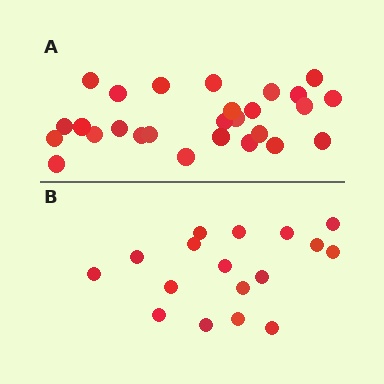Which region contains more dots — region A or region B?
Region A (the top region) has more dots.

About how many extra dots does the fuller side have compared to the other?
Region A has roughly 10 or so more dots than region B.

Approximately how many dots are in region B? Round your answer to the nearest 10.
About 20 dots. (The exact count is 17, which rounds to 20.)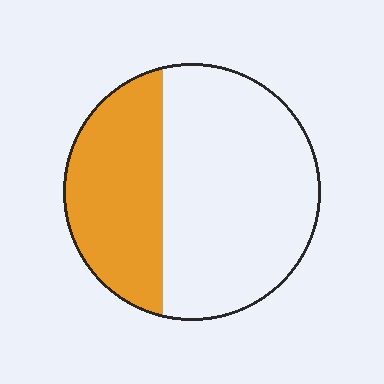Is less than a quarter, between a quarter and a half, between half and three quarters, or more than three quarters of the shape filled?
Between a quarter and a half.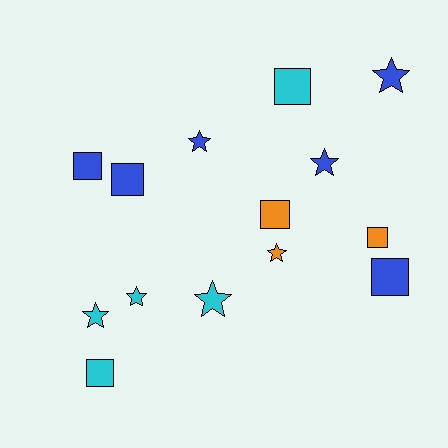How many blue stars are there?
There are 3 blue stars.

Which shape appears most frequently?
Square, with 7 objects.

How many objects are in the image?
There are 14 objects.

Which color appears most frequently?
Blue, with 6 objects.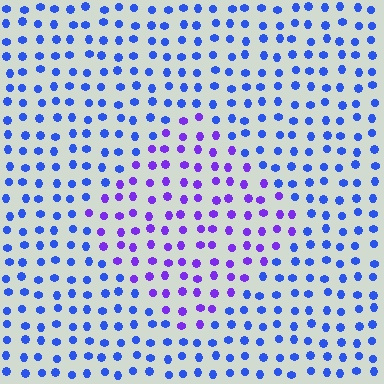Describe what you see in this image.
The image is filled with small blue elements in a uniform arrangement. A diamond-shaped region is visible where the elements are tinted to a slightly different hue, forming a subtle color boundary.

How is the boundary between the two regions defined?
The boundary is defined purely by a slight shift in hue (about 39 degrees). Spacing, size, and orientation are identical on both sides.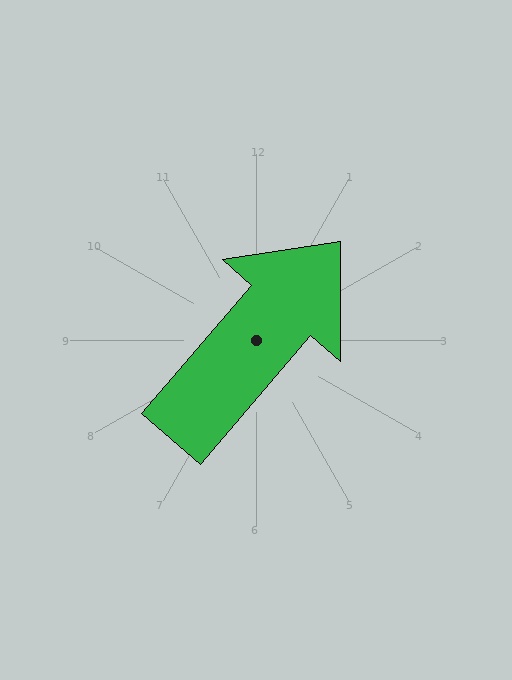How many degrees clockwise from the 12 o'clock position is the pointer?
Approximately 41 degrees.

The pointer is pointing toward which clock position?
Roughly 1 o'clock.